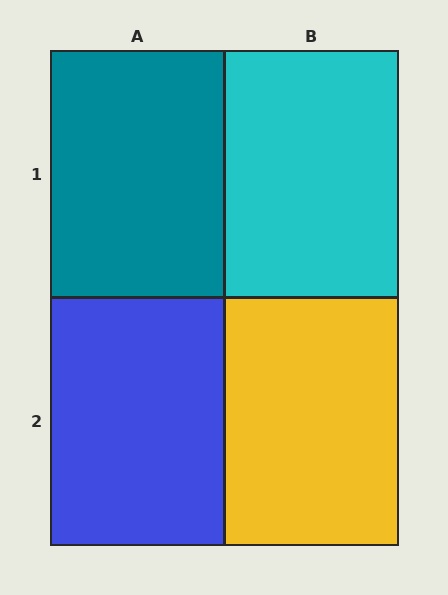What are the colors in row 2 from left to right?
Blue, yellow.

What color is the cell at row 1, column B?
Cyan.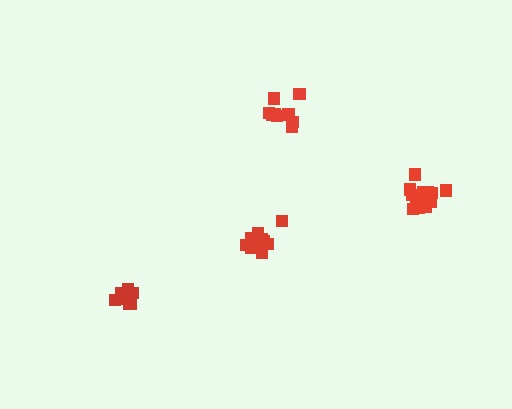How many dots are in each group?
Group 1: 14 dots, Group 2: 9 dots, Group 3: 9 dots, Group 4: 11 dots (43 total).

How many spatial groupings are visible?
There are 4 spatial groupings.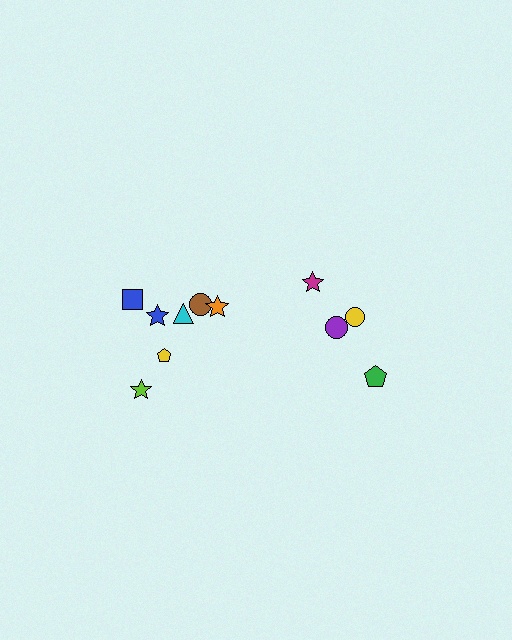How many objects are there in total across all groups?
There are 11 objects.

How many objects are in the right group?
There are 4 objects.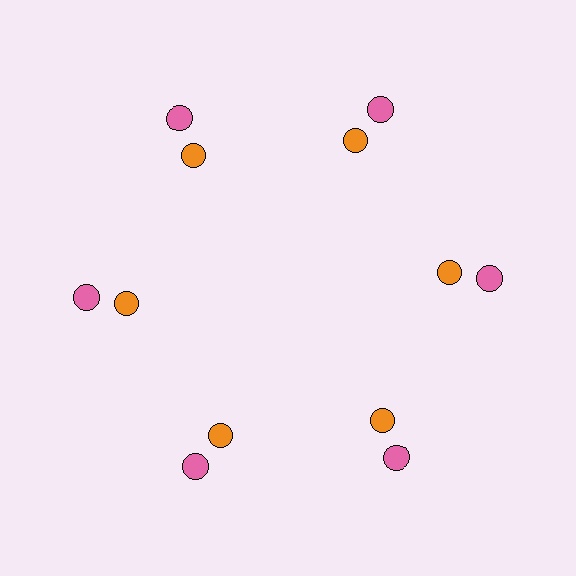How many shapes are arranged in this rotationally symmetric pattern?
There are 12 shapes, arranged in 6 groups of 2.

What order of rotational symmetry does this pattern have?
This pattern has 6-fold rotational symmetry.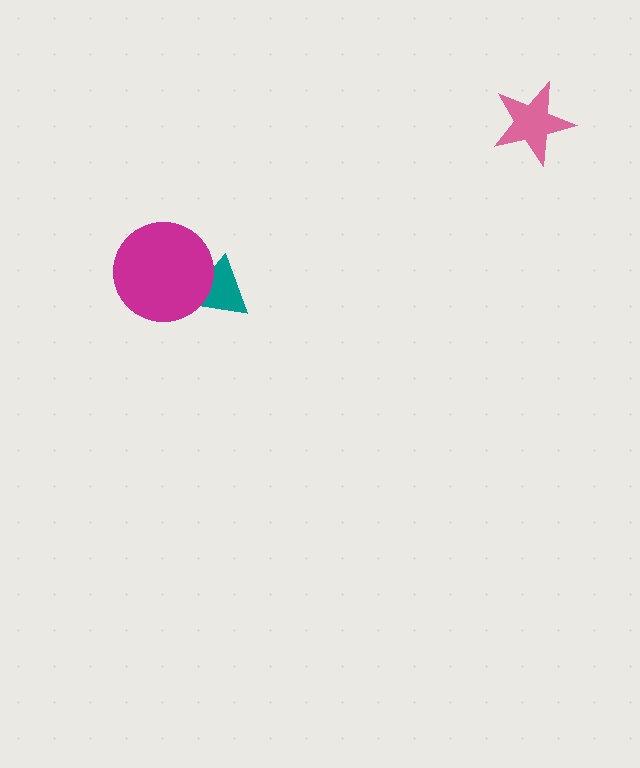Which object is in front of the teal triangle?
The magenta circle is in front of the teal triangle.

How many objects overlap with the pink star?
0 objects overlap with the pink star.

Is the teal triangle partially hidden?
Yes, it is partially covered by another shape.